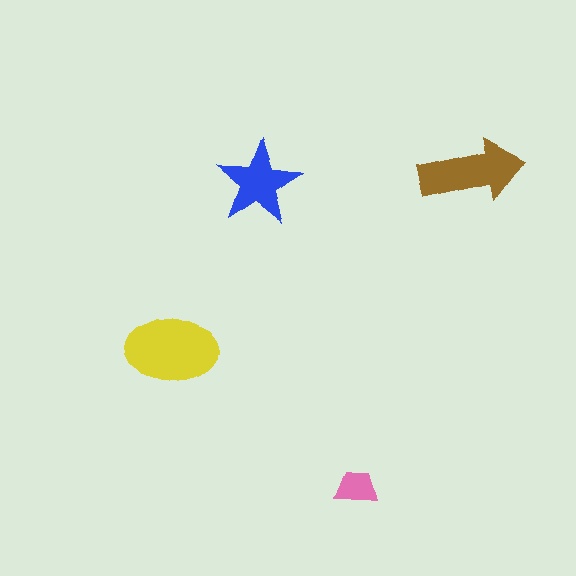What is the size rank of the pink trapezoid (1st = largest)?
4th.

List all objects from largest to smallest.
The yellow ellipse, the brown arrow, the blue star, the pink trapezoid.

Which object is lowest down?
The pink trapezoid is bottommost.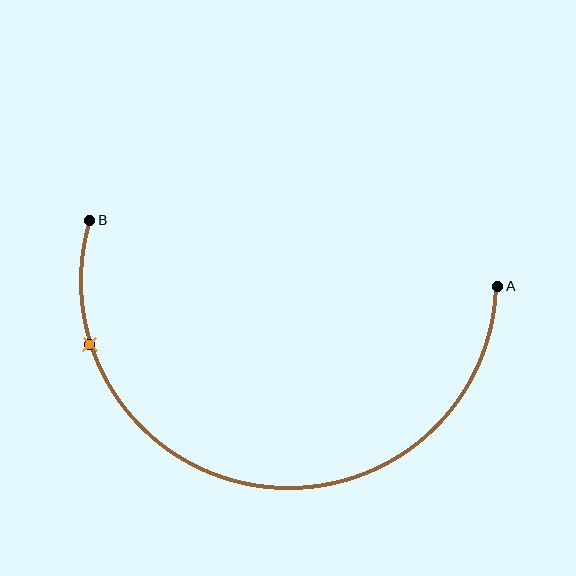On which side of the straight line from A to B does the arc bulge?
The arc bulges below the straight line connecting A and B.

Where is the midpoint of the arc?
The arc midpoint is the point on the curve farthest from the straight line joining A and B. It sits below that line.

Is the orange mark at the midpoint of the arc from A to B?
No. The orange mark lies on the arc but is closer to endpoint B. The arc midpoint would be at the point on the curve equidistant along the arc from both A and B.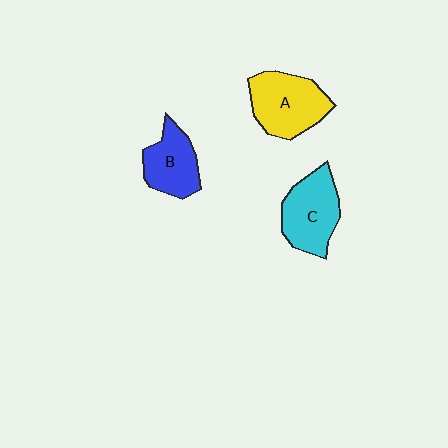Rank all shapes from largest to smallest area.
From largest to smallest: A (yellow), C (cyan), B (blue).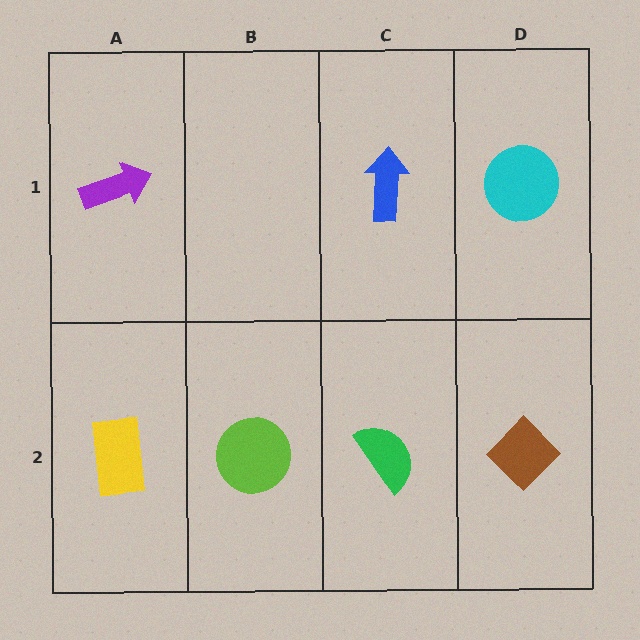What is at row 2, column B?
A lime circle.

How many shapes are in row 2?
4 shapes.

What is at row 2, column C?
A green semicircle.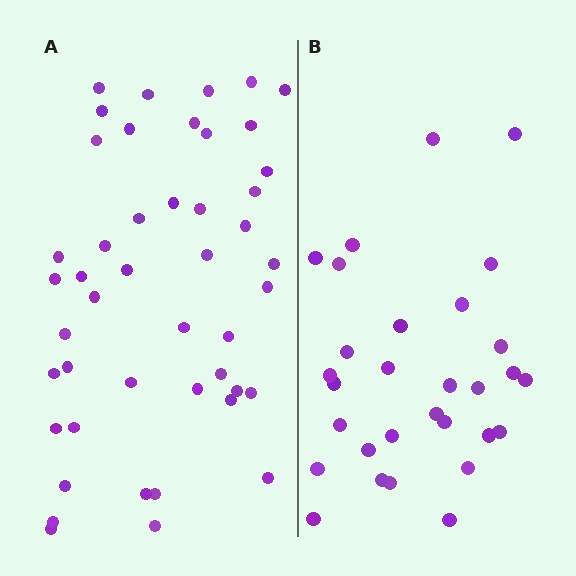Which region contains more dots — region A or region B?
Region A (the left region) has more dots.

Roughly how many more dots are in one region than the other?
Region A has approximately 15 more dots than region B.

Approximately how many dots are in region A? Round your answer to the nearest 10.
About 50 dots. (The exact count is 46, which rounds to 50.)